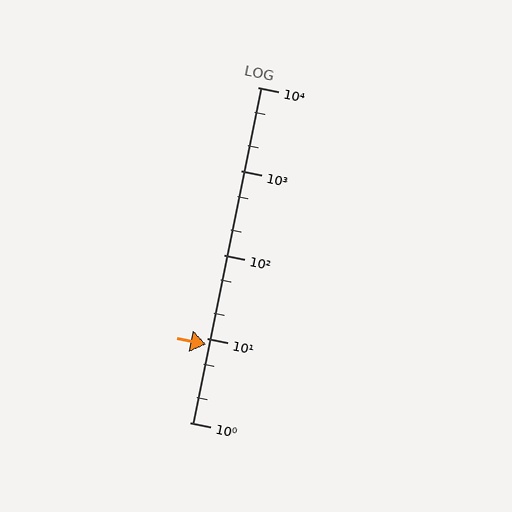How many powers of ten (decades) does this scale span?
The scale spans 4 decades, from 1 to 10000.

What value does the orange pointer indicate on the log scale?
The pointer indicates approximately 8.6.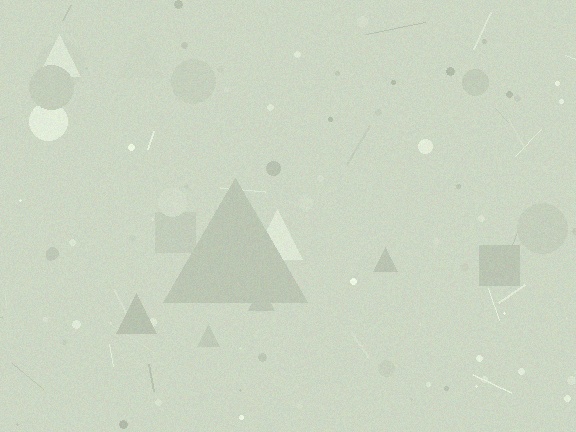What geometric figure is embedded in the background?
A triangle is embedded in the background.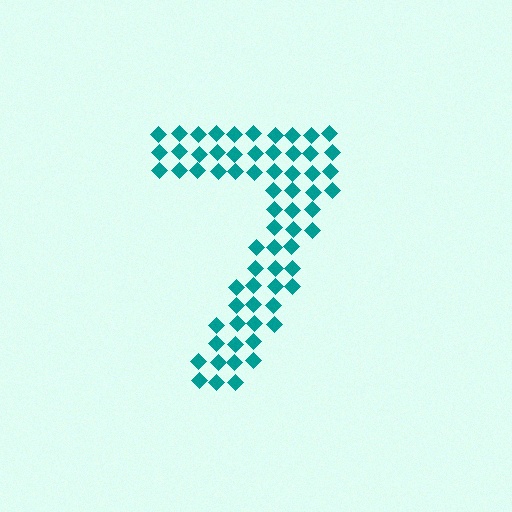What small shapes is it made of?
It is made of small diamonds.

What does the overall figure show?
The overall figure shows the digit 7.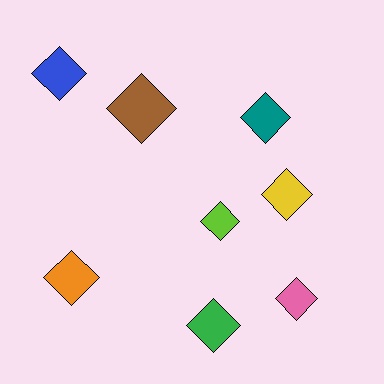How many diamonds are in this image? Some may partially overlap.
There are 8 diamonds.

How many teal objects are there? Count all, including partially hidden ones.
There is 1 teal object.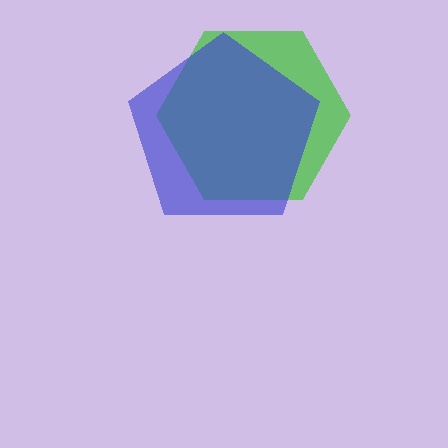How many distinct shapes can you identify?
There are 2 distinct shapes: a green hexagon, a blue pentagon.